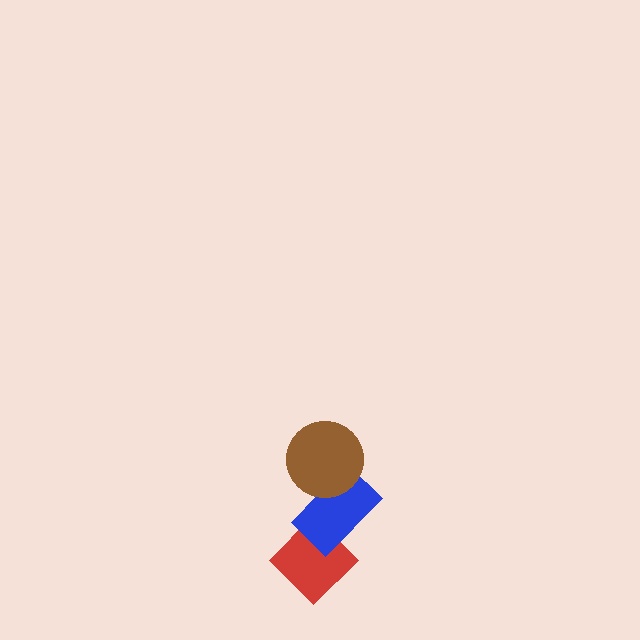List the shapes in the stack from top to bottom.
From top to bottom: the brown circle, the blue rectangle, the red diamond.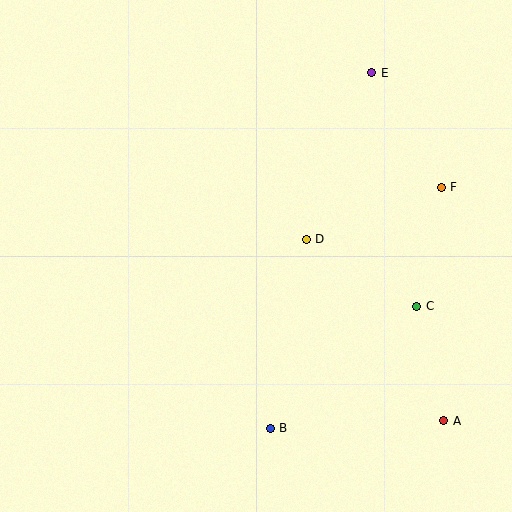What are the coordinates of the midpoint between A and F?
The midpoint between A and F is at (443, 304).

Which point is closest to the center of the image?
Point D at (306, 239) is closest to the center.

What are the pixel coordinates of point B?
Point B is at (270, 428).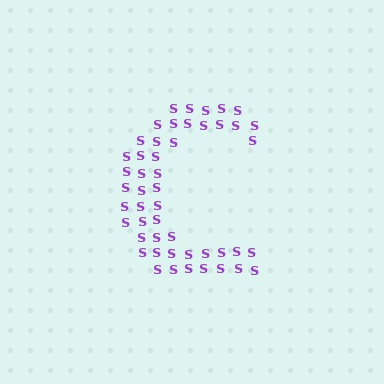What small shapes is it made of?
It is made of small letter S's.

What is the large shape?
The large shape is the letter C.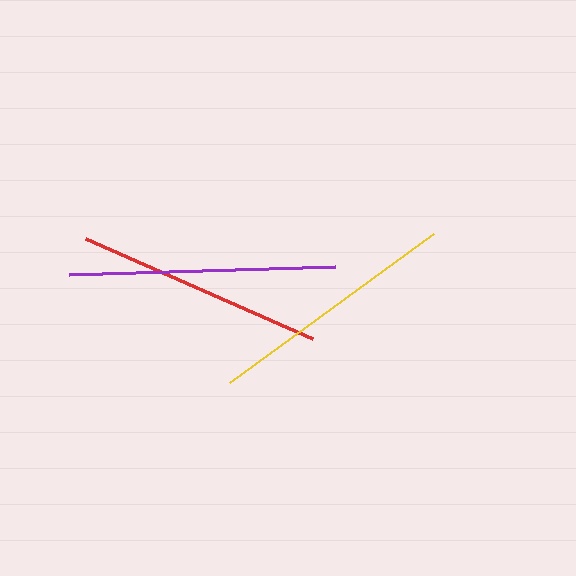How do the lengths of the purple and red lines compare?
The purple and red lines are approximately the same length.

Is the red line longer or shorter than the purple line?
The purple line is longer than the red line.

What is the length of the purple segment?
The purple segment is approximately 267 pixels long.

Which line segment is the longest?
The purple line is the longest at approximately 267 pixels.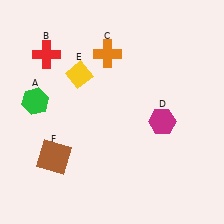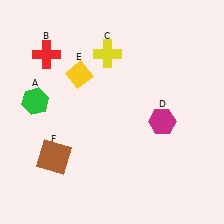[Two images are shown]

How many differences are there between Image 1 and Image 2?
There is 1 difference between the two images.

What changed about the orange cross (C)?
In Image 1, C is orange. In Image 2, it changed to yellow.